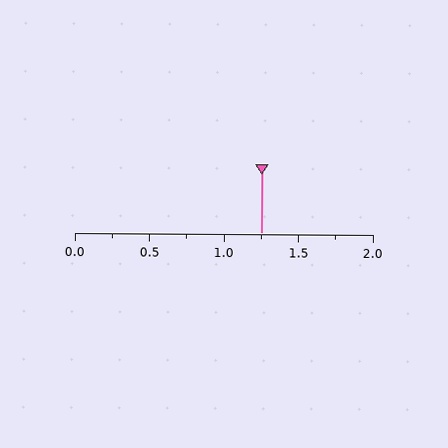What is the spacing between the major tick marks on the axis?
The major ticks are spaced 0.5 apart.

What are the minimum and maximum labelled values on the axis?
The axis runs from 0.0 to 2.0.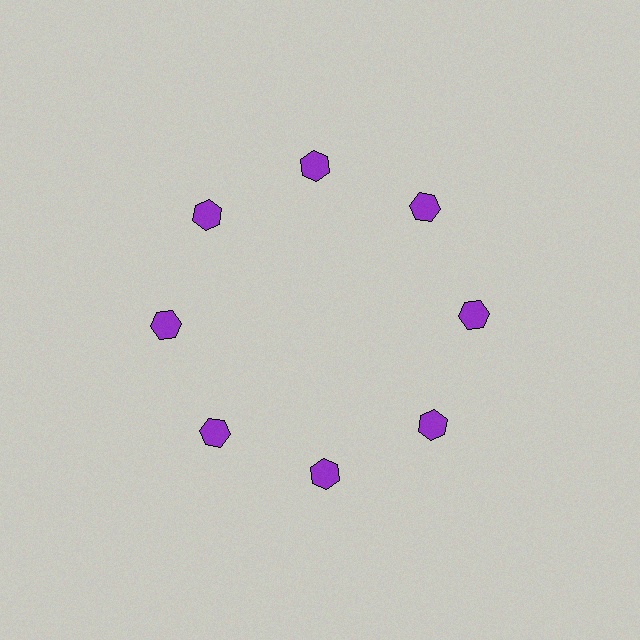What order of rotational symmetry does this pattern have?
This pattern has 8-fold rotational symmetry.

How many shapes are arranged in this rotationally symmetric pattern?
There are 8 shapes, arranged in 8 groups of 1.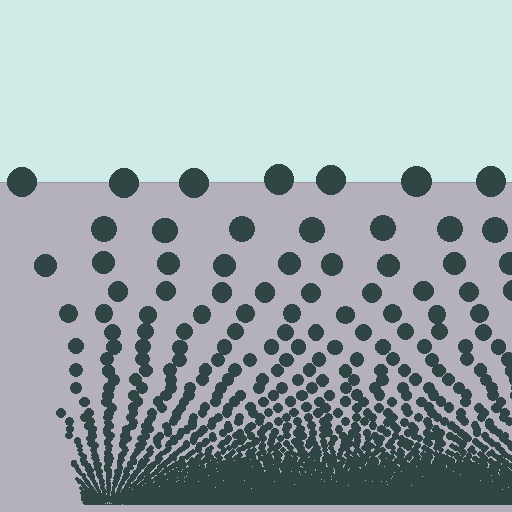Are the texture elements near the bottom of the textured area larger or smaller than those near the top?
Smaller. The gradient is inverted — elements near the bottom are smaller and denser.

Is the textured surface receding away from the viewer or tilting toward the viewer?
The surface appears to tilt toward the viewer. Texture elements get larger and sparser toward the top.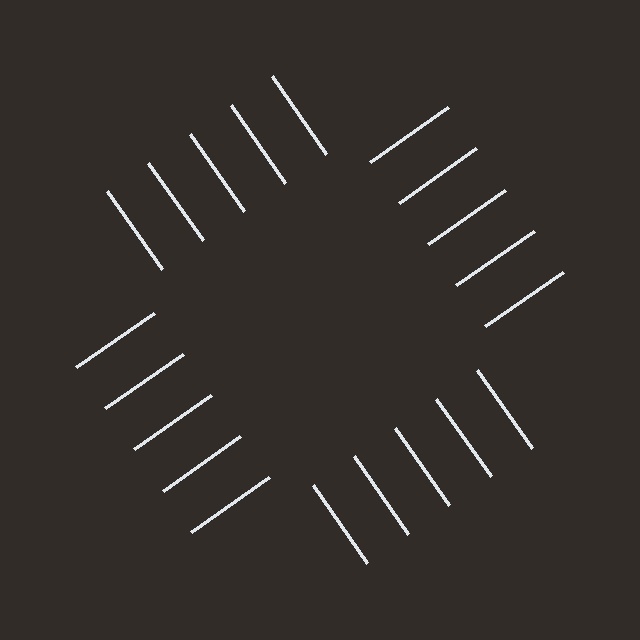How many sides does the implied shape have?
4 sides — the line-ends trace a square.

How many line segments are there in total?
20 — 5 along each of the 4 edges.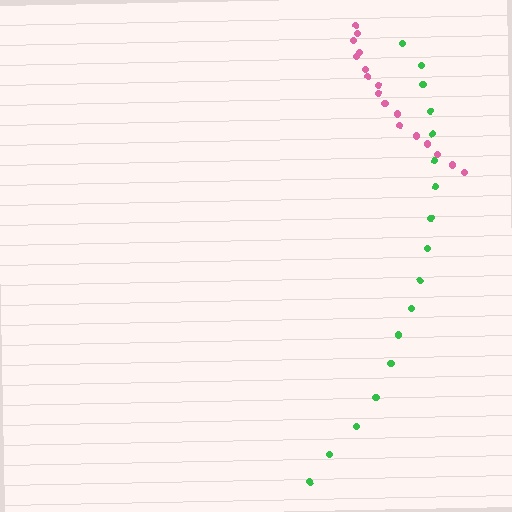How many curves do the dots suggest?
There are 2 distinct paths.